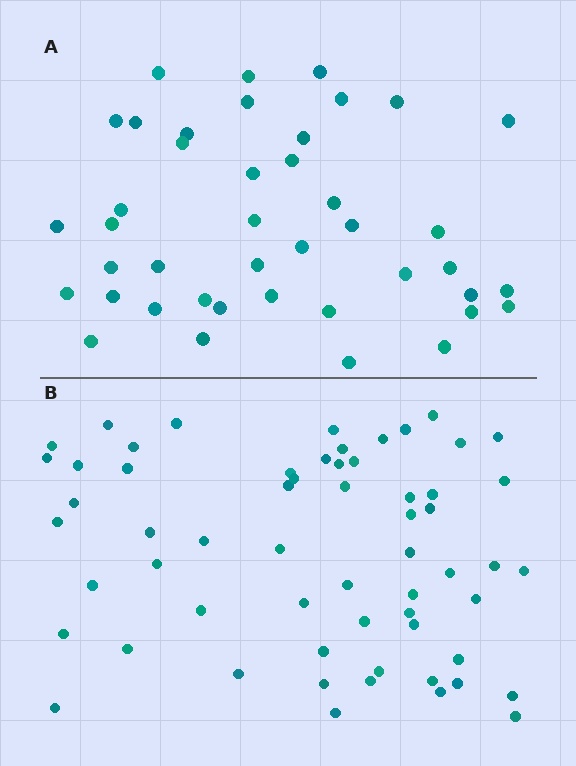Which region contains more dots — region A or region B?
Region B (the bottom region) has more dots.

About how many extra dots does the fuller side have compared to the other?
Region B has approximately 20 more dots than region A.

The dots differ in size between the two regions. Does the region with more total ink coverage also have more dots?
No. Region A has more total ink coverage because its dots are larger, but region B actually contains more individual dots. Total area can be misleading — the number of items is what matters here.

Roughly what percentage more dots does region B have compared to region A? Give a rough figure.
About 45% more.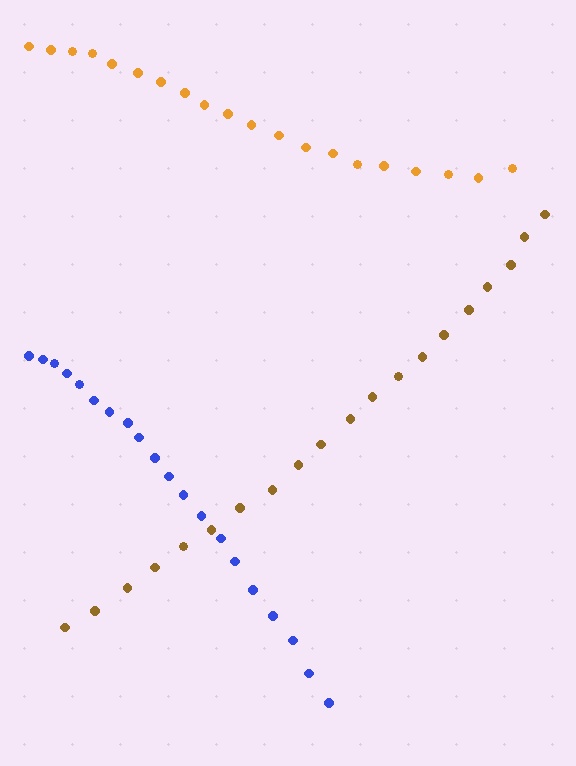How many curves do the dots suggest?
There are 3 distinct paths.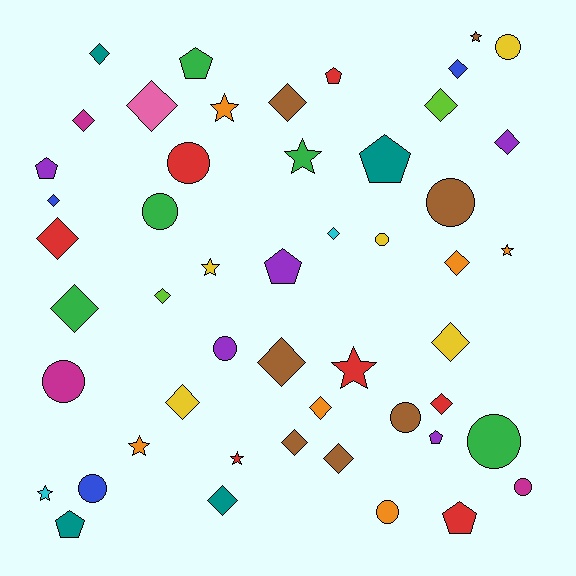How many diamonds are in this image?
There are 21 diamonds.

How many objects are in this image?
There are 50 objects.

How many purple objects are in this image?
There are 5 purple objects.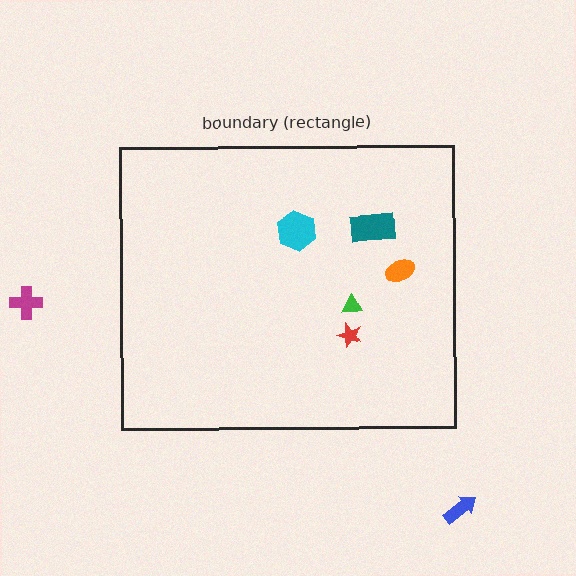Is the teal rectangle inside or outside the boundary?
Inside.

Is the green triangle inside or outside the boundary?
Inside.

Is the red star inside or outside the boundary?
Inside.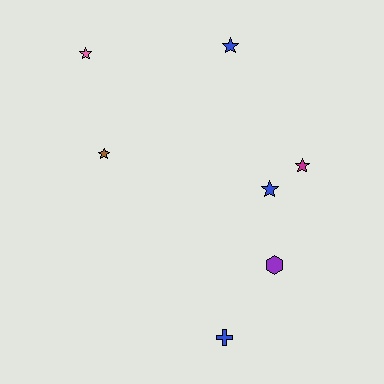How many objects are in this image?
There are 7 objects.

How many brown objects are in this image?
There is 1 brown object.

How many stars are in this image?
There are 5 stars.